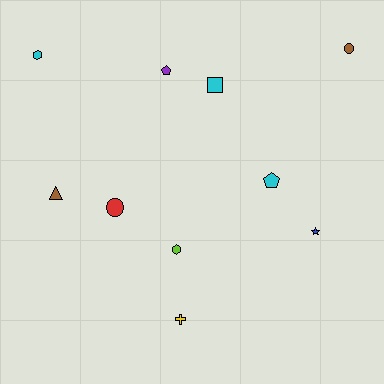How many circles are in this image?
There are 2 circles.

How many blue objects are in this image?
There is 1 blue object.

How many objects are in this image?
There are 10 objects.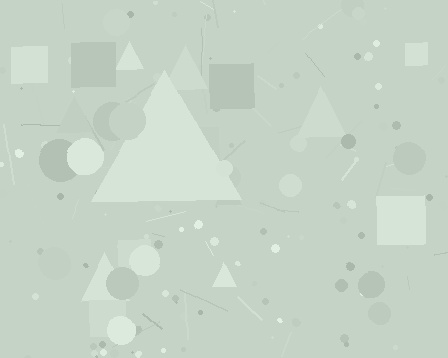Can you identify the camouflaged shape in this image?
The camouflaged shape is a triangle.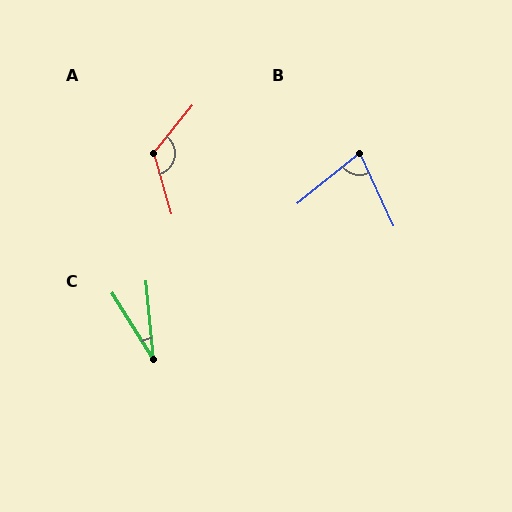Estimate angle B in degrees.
Approximately 76 degrees.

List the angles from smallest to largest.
C (27°), B (76°), A (125°).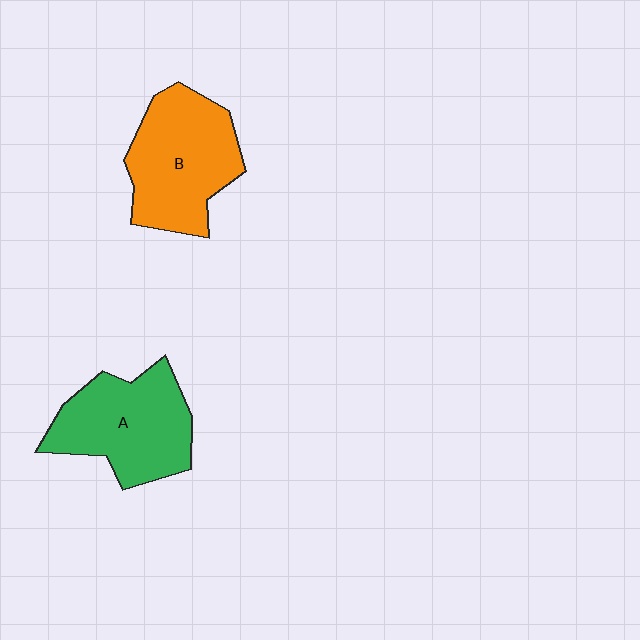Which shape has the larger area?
Shape B (orange).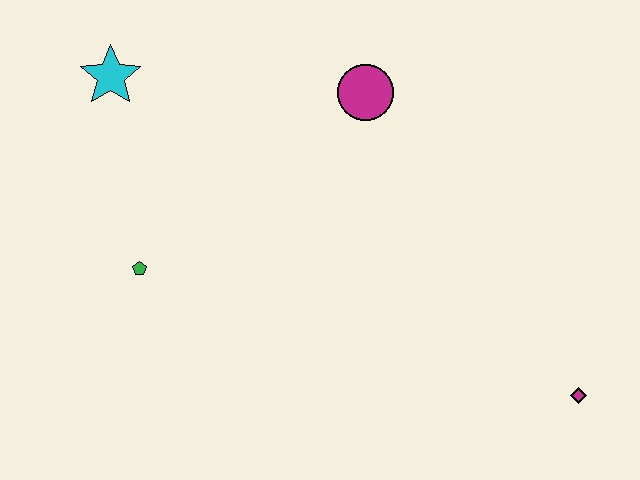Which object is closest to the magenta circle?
The cyan star is closest to the magenta circle.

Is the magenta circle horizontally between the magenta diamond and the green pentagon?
Yes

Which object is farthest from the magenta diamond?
The cyan star is farthest from the magenta diamond.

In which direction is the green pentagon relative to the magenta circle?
The green pentagon is to the left of the magenta circle.